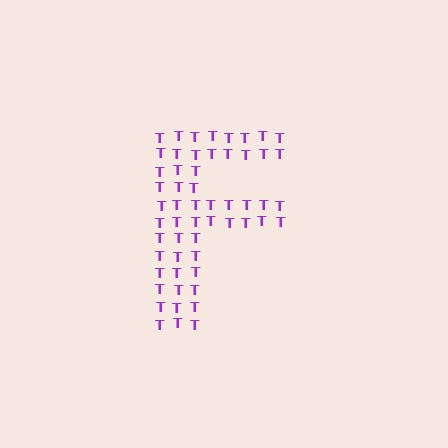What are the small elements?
The small elements are letter T's.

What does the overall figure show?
The overall figure shows the letter F.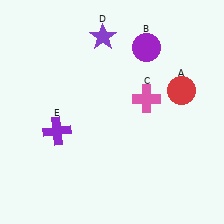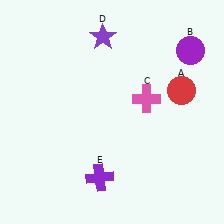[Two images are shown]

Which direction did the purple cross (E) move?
The purple cross (E) moved down.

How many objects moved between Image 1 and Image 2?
2 objects moved between the two images.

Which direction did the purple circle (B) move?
The purple circle (B) moved right.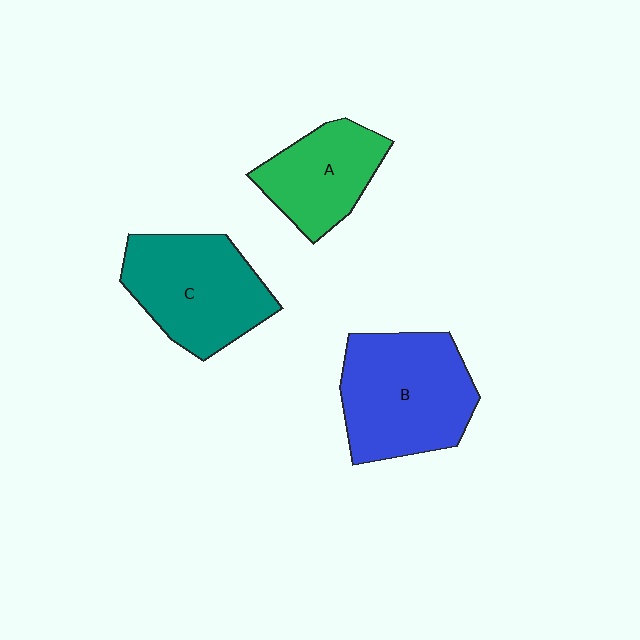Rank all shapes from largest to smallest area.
From largest to smallest: B (blue), C (teal), A (green).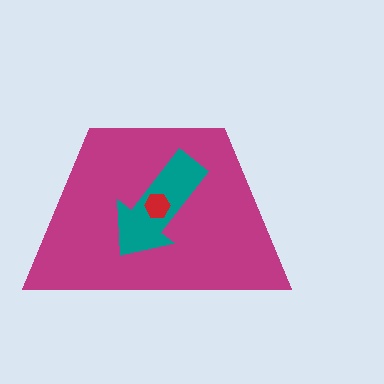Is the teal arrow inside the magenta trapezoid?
Yes.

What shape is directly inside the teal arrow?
The red hexagon.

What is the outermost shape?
The magenta trapezoid.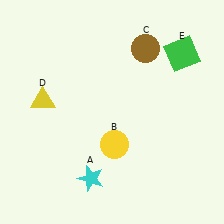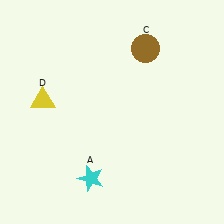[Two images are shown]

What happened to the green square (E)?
The green square (E) was removed in Image 2. It was in the top-right area of Image 1.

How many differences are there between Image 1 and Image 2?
There are 2 differences between the two images.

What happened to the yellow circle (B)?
The yellow circle (B) was removed in Image 2. It was in the bottom-right area of Image 1.